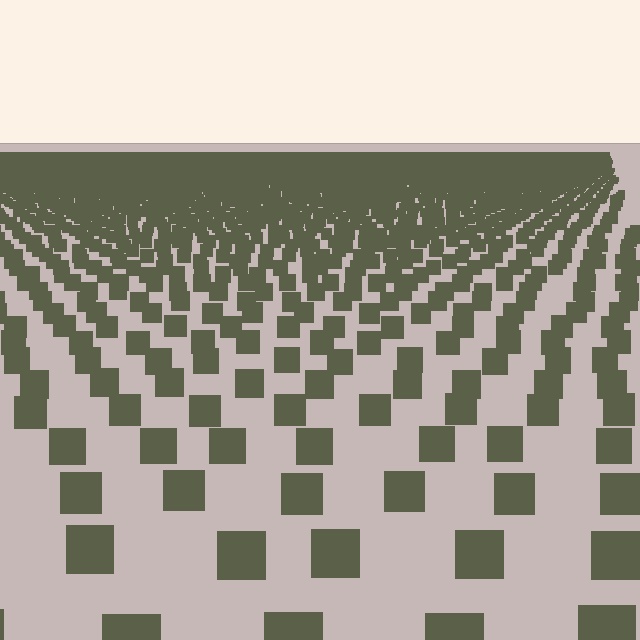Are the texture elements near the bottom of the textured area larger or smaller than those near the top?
Larger. Near the bottom, elements are closer to the viewer and appear at a bigger on-screen size.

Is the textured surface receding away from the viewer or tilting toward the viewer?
The surface is receding away from the viewer. Texture elements get smaller and denser toward the top.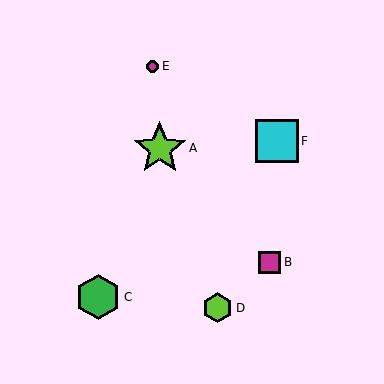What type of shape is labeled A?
Shape A is a lime star.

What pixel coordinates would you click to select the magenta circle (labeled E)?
Click at (153, 66) to select the magenta circle E.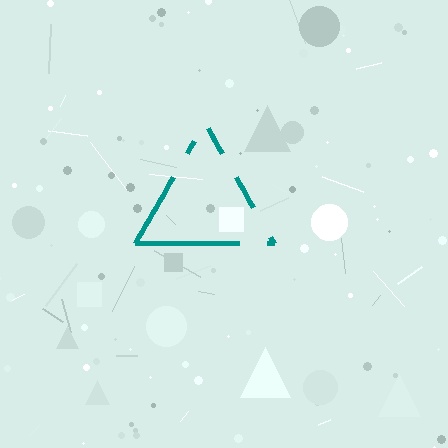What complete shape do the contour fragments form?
The contour fragments form a triangle.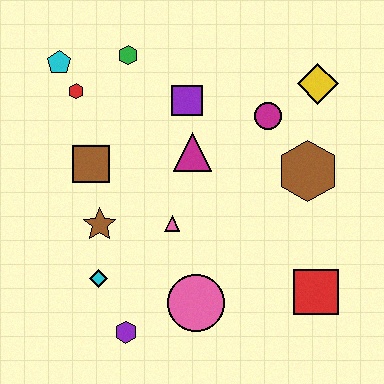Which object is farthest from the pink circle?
The cyan pentagon is farthest from the pink circle.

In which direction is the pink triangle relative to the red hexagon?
The pink triangle is below the red hexagon.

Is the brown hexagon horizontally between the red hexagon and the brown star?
No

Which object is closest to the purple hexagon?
The cyan diamond is closest to the purple hexagon.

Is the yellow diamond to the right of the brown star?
Yes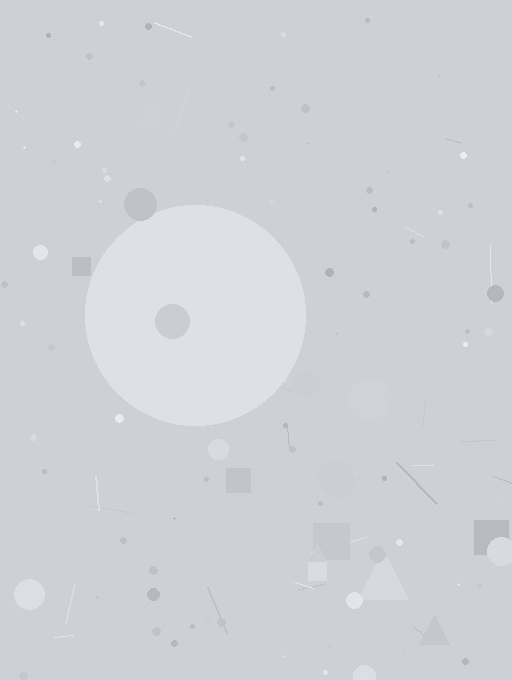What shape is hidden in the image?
A circle is hidden in the image.